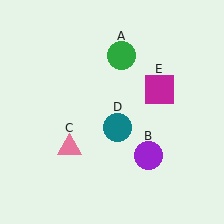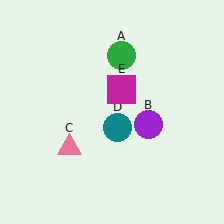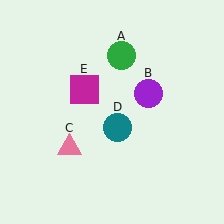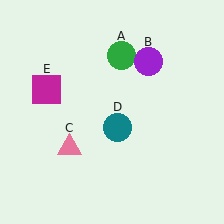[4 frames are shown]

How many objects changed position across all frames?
2 objects changed position: purple circle (object B), magenta square (object E).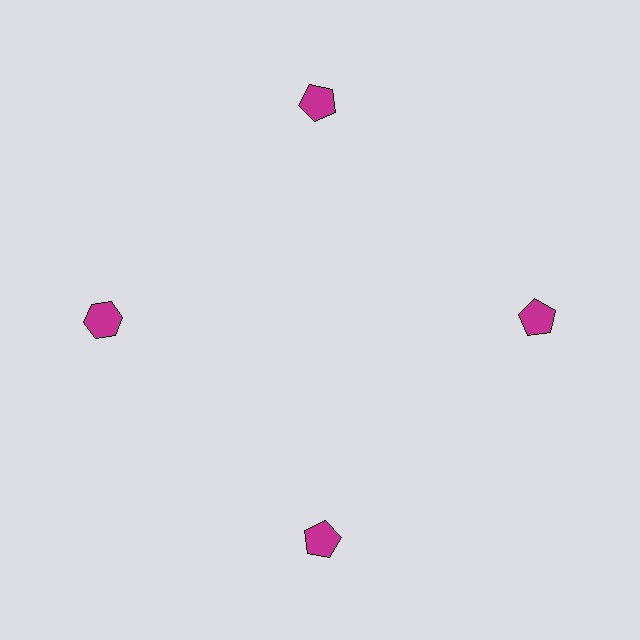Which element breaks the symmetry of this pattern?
The magenta hexagon at roughly the 9 o'clock position breaks the symmetry. All other shapes are magenta pentagons.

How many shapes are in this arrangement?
There are 4 shapes arranged in a ring pattern.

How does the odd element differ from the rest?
It has a different shape: hexagon instead of pentagon.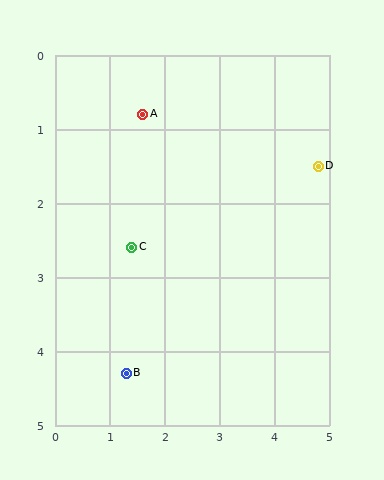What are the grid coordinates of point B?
Point B is at approximately (1.3, 4.3).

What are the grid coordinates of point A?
Point A is at approximately (1.6, 0.8).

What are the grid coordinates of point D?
Point D is at approximately (4.8, 1.5).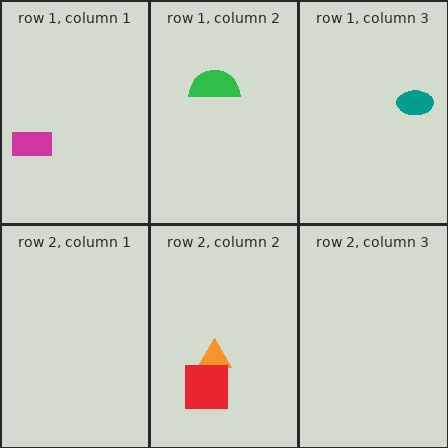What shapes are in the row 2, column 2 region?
The orange triangle, the red square.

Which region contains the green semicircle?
The row 1, column 2 region.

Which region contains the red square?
The row 2, column 2 region.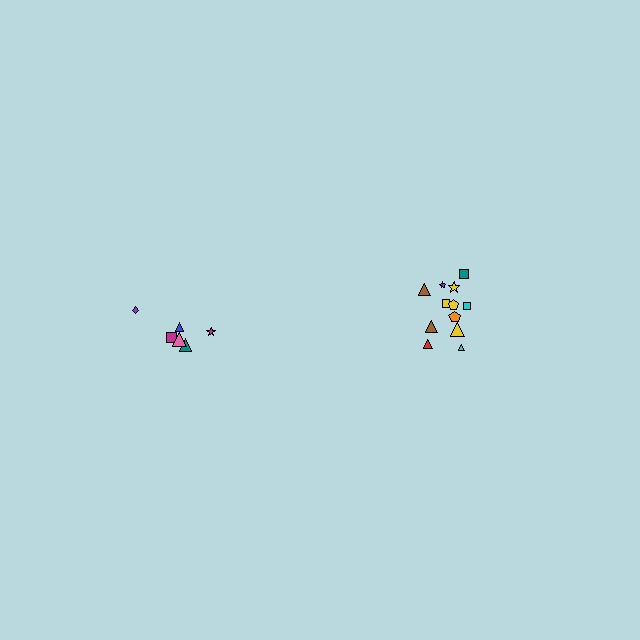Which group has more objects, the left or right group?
The right group.